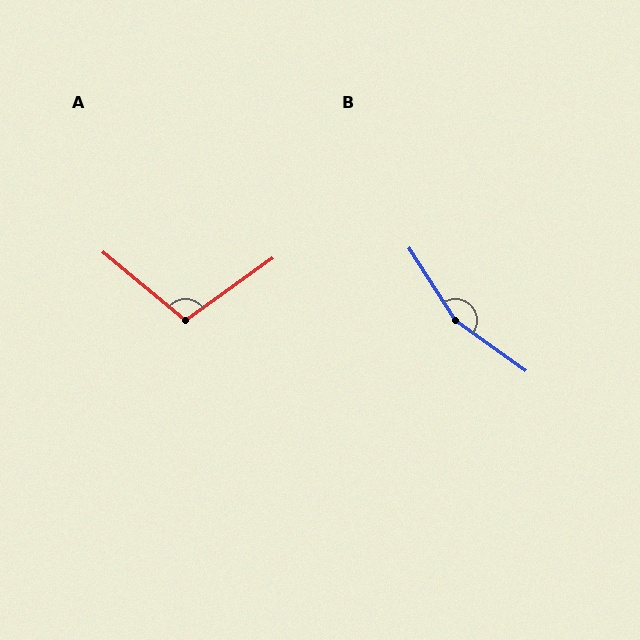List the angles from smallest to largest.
A (105°), B (158°).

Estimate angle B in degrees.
Approximately 158 degrees.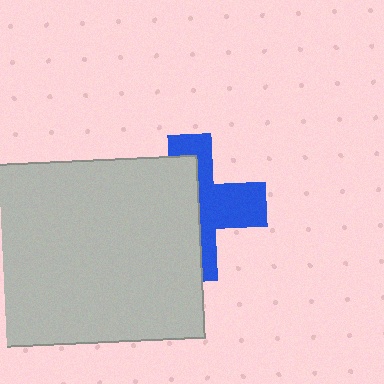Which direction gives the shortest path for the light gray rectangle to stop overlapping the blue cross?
Moving left gives the shortest separation.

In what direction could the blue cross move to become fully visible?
The blue cross could move right. That would shift it out from behind the light gray rectangle entirely.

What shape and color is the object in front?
The object in front is a light gray rectangle.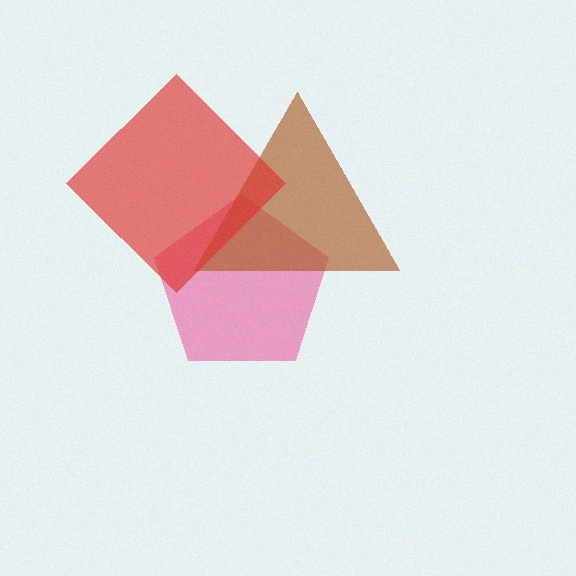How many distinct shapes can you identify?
There are 3 distinct shapes: a pink pentagon, a brown triangle, a red diamond.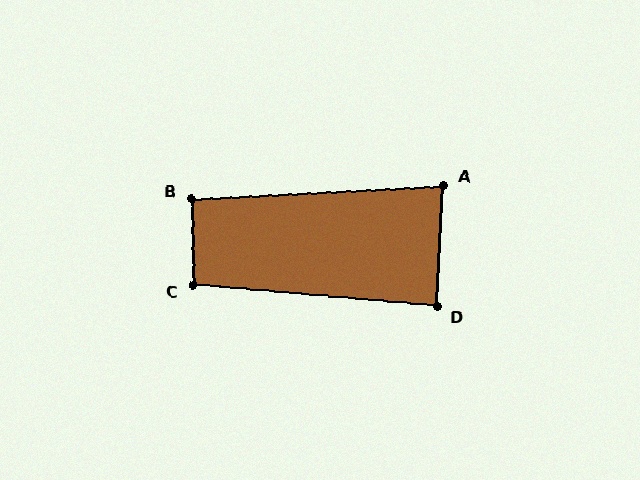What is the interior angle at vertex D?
Approximately 88 degrees (approximately right).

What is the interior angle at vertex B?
Approximately 92 degrees (approximately right).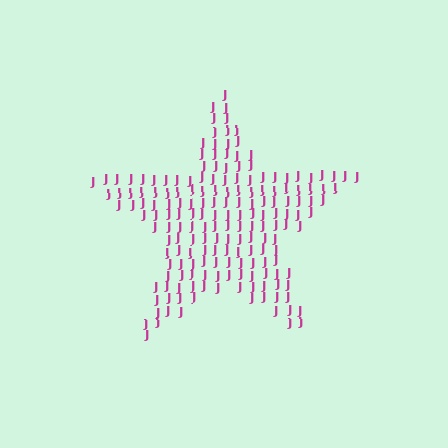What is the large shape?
The large shape is a star.